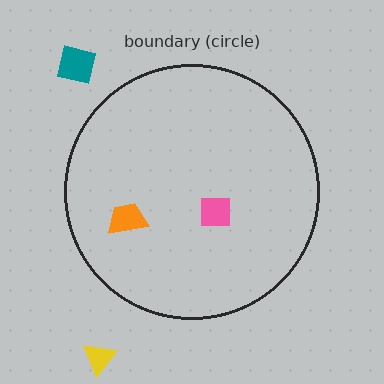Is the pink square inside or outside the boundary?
Inside.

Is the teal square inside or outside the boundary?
Outside.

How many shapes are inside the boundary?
2 inside, 2 outside.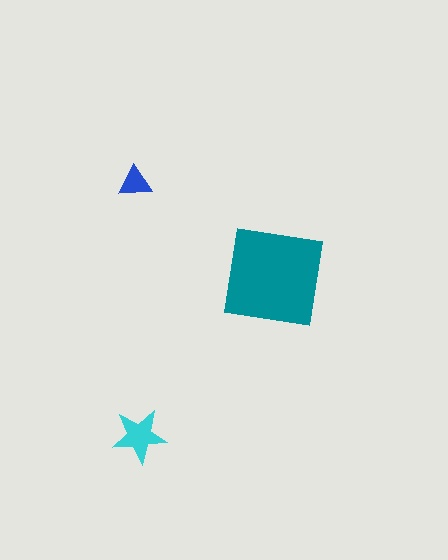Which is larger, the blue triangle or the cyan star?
The cyan star.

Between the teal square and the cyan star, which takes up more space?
The teal square.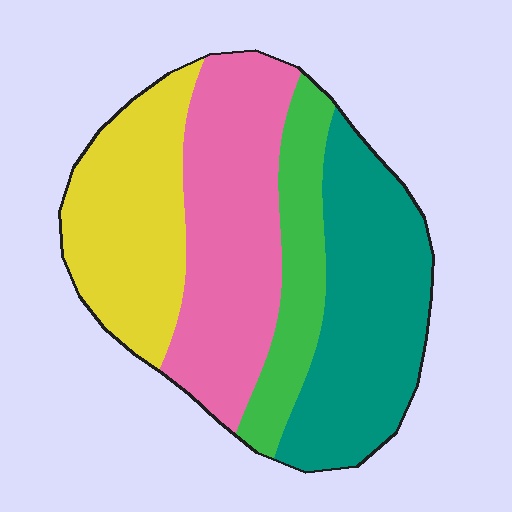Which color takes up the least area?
Green, at roughly 15%.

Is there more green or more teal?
Teal.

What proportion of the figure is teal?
Teal takes up about one third (1/3) of the figure.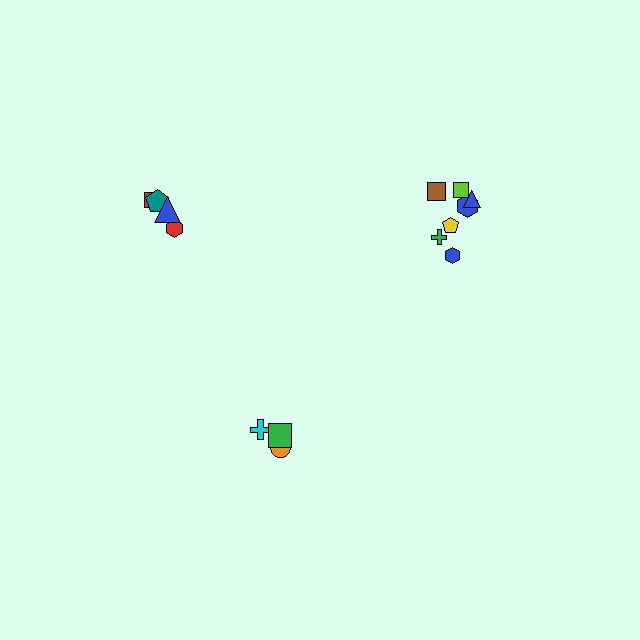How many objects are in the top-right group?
There are 7 objects.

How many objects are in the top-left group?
There are 4 objects.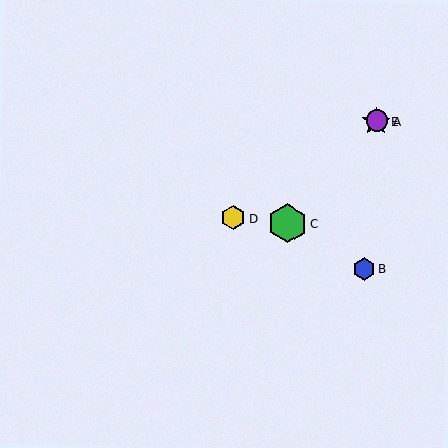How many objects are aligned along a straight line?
3 objects (A, D, E) are aligned along a straight line.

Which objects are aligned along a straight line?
Objects A, D, E are aligned along a straight line.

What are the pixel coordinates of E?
Object E is at (377, 121).